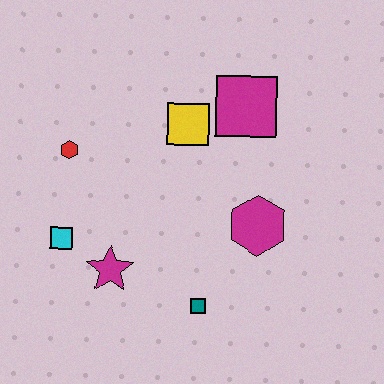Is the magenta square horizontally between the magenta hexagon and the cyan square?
Yes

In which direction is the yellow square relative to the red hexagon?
The yellow square is to the right of the red hexagon.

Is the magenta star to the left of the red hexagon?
No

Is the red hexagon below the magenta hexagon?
No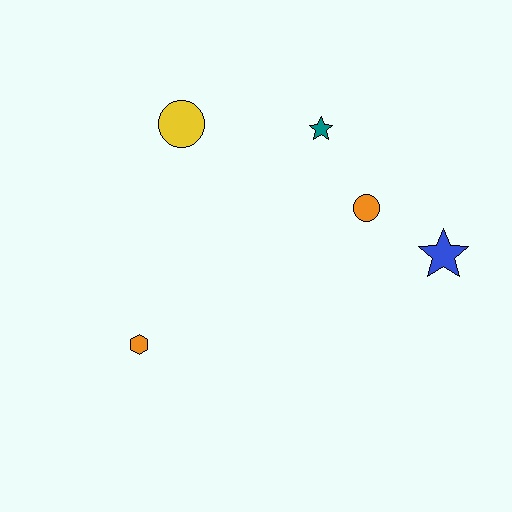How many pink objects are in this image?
There are no pink objects.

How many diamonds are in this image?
There are no diamonds.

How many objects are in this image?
There are 5 objects.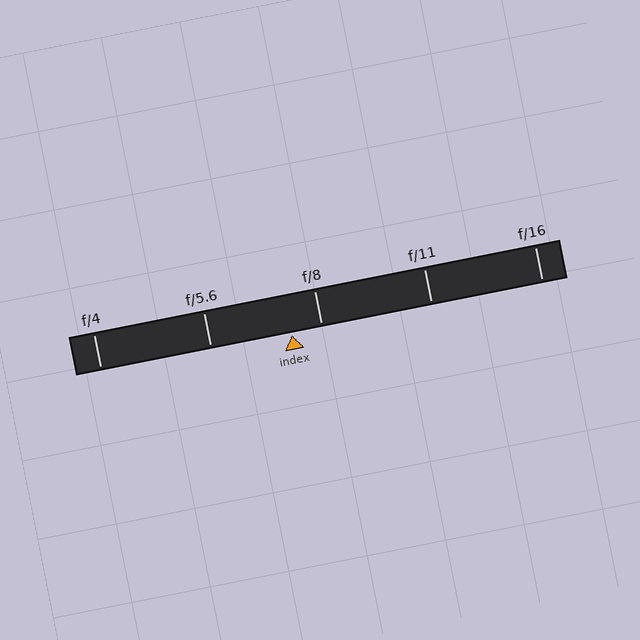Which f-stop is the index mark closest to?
The index mark is closest to f/8.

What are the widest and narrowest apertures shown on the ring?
The widest aperture shown is f/4 and the narrowest is f/16.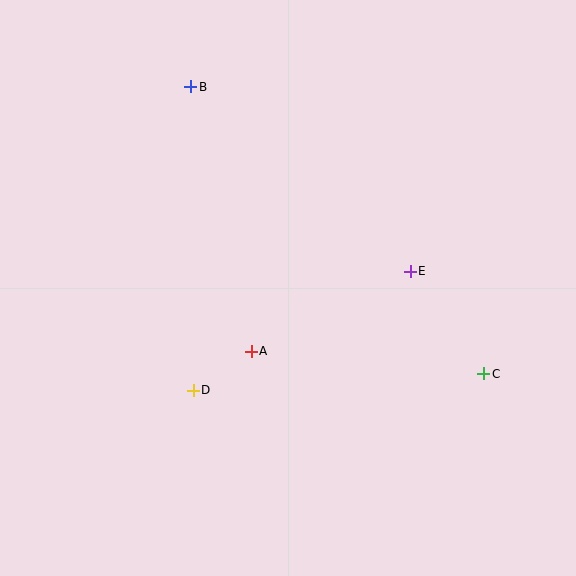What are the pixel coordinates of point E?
Point E is at (410, 271).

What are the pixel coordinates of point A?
Point A is at (251, 351).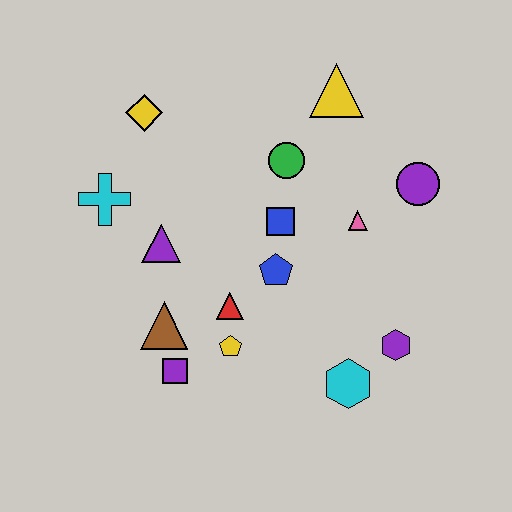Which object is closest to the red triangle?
The yellow pentagon is closest to the red triangle.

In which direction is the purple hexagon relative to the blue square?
The purple hexagon is below the blue square.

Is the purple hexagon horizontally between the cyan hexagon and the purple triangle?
No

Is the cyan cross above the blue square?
Yes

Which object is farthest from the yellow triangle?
The purple square is farthest from the yellow triangle.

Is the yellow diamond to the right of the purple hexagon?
No